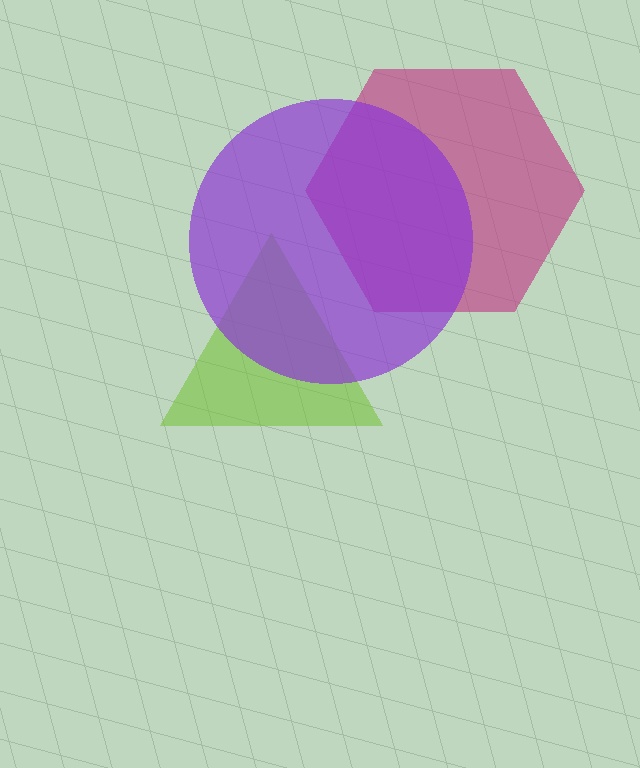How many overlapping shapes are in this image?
There are 3 overlapping shapes in the image.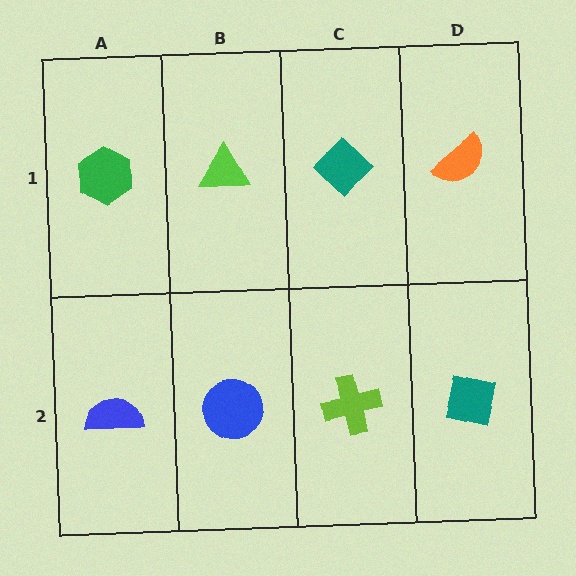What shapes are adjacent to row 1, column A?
A blue semicircle (row 2, column A), a lime triangle (row 1, column B).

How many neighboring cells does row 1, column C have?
3.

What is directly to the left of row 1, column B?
A green hexagon.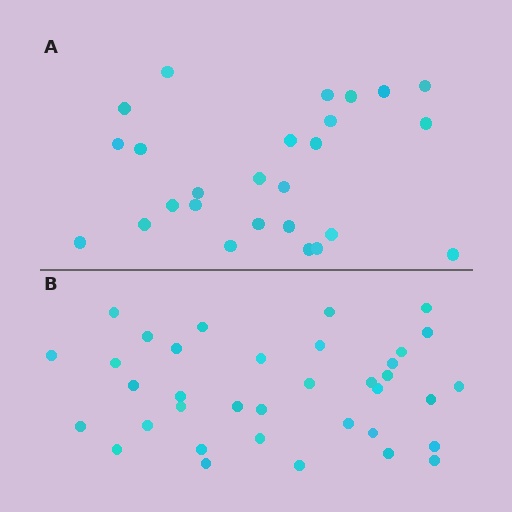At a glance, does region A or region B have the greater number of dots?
Region B (the bottom region) has more dots.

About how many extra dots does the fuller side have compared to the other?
Region B has roughly 10 or so more dots than region A.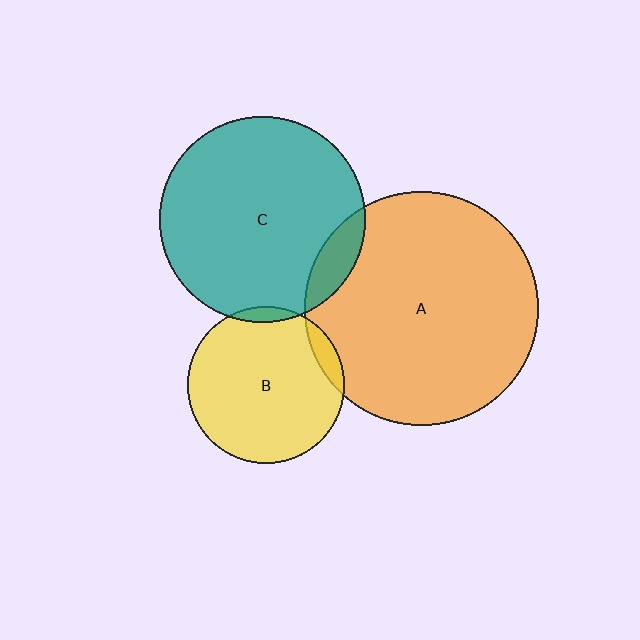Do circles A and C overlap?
Yes.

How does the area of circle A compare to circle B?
Approximately 2.2 times.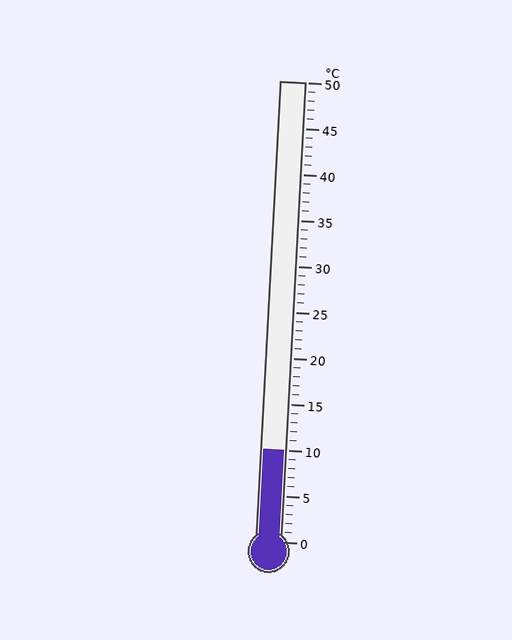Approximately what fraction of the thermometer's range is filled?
The thermometer is filled to approximately 20% of its range.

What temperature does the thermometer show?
The thermometer shows approximately 10°C.